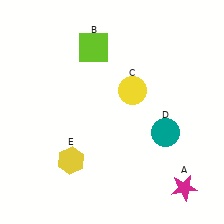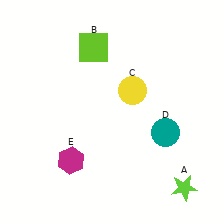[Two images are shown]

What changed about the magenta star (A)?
In Image 1, A is magenta. In Image 2, it changed to lime.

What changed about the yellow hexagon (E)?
In Image 1, E is yellow. In Image 2, it changed to magenta.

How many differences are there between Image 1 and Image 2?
There are 2 differences between the two images.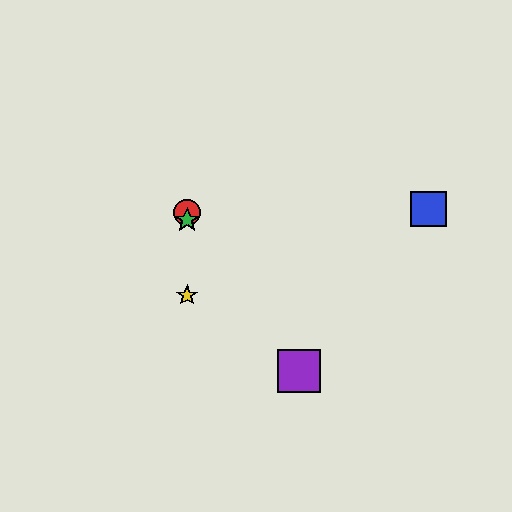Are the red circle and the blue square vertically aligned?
No, the red circle is at x≈187 and the blue square is at x≈428.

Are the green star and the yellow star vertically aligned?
Yes, both are at x≈187.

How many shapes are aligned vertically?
3 shapes (the red circle, the green star, the yellow star) are aligned vertically.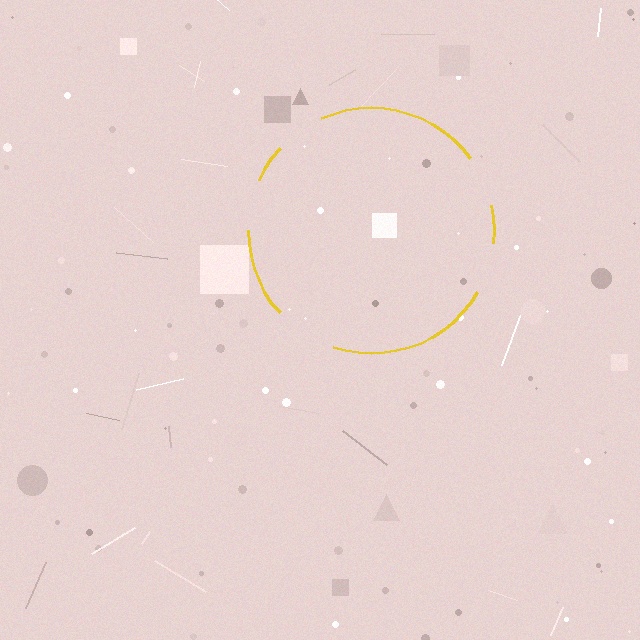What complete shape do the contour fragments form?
The contour fragments form a circle.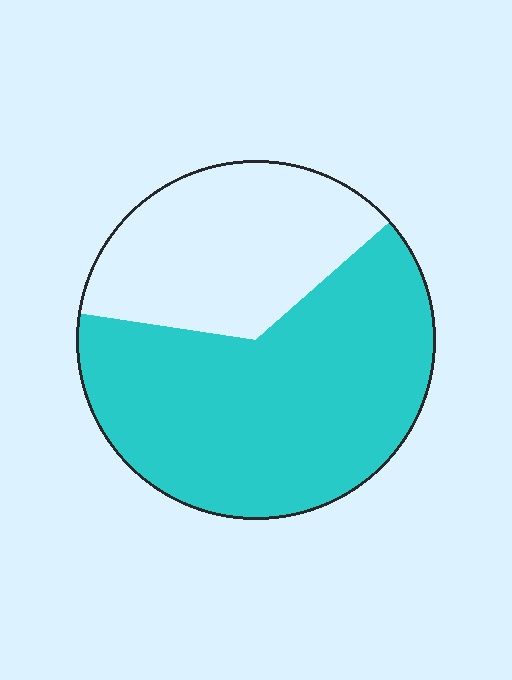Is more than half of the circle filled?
Yes.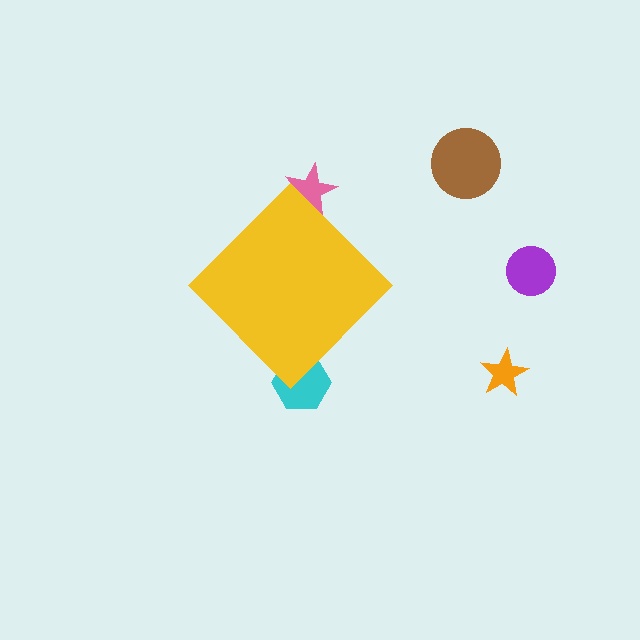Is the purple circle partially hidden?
No, the purple circle is fully visible.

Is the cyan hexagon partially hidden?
Yes, the cyan hexagon is partially hidden behind the yellow diamond.